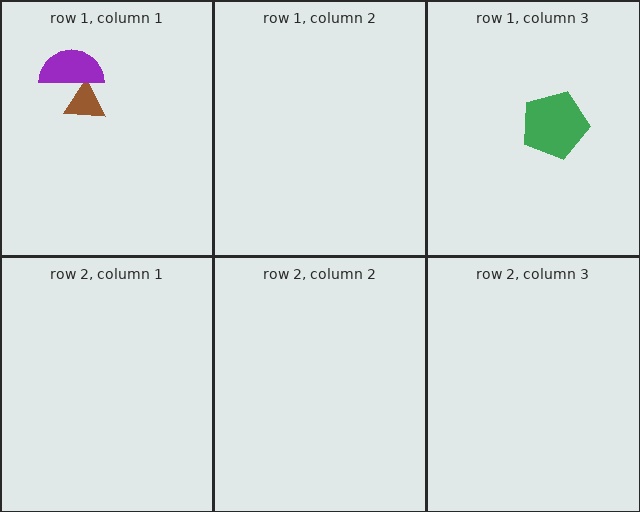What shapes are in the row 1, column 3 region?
The green pentagon.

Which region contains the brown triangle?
The row 1, column 1 region.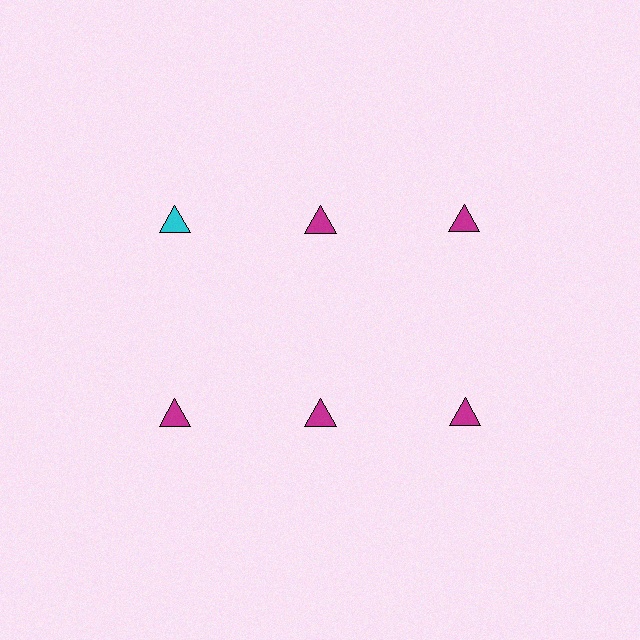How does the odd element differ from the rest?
It has a different color: cyan instead of magenta.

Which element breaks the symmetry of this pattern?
The cyan triangle in the top row, leftmost column breaks the symmetry. All other shapes are magenta triangles.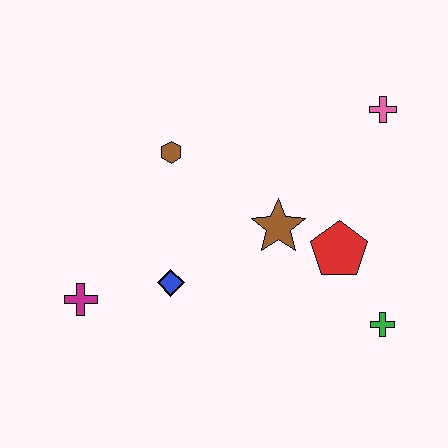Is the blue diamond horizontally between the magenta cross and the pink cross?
Yes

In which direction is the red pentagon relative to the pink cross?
The red pentagon is below the pink cross.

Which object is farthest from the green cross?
The magenta cross is farthest from the green cross.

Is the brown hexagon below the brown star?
No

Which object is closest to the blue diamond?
The magenta cross is closest to the blue diamond.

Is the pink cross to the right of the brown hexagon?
Yes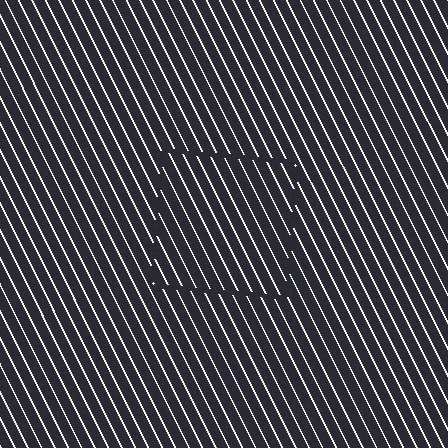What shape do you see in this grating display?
An illusory square. The interior of the shape contains the same grating, shifted by half a period — the contour is defined by the phase discontinuity where line-ends from the inner and outer gratings abut.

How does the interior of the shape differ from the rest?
The interior of the shape contains the same grating, shifted by half a period — the contour is defined by the phase discontinuity where line-ends from the inner and outer gratings abut.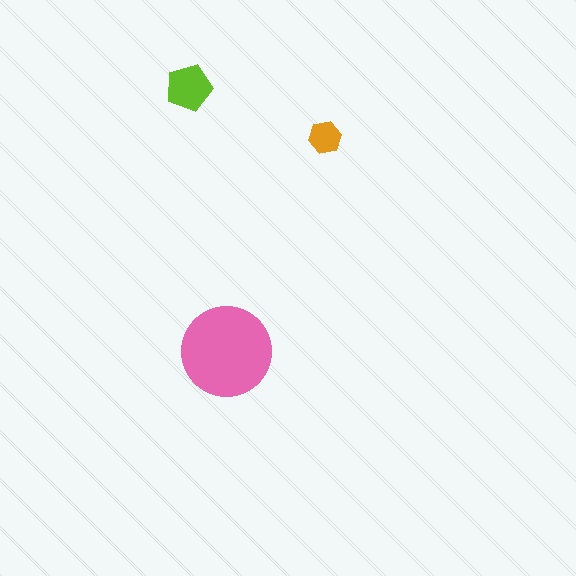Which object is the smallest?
The orange hexagon.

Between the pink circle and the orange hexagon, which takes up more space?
The pink circle.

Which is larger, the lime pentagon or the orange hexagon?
The lime pentagon.